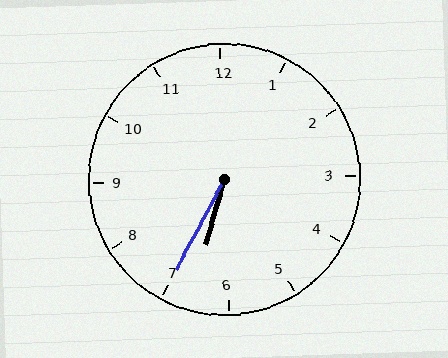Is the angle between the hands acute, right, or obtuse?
It is acute.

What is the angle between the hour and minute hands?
Approximately 12 degrees.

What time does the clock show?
6:35.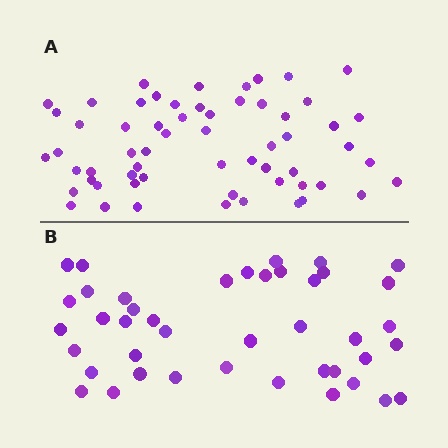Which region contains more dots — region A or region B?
Region A (the top region) has more dots.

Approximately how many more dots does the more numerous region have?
Region A has approximately 20 more dots than region B.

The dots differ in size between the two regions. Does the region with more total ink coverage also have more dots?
No. Region B has more total ink coverage because its dots are larger, but region A actually contains more individual dots. Total area can be misleading — the number of items is what matters here.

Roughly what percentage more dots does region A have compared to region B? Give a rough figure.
About 45% more.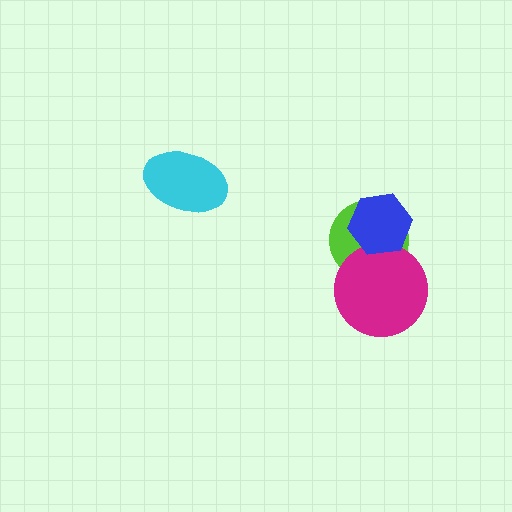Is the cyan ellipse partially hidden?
No, no other shape covers it.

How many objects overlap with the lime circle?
2 objects overlap with the lime circle.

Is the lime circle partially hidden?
Yes, it is partially covered by another shape.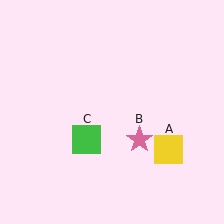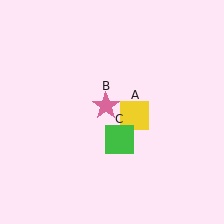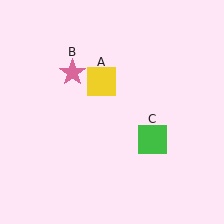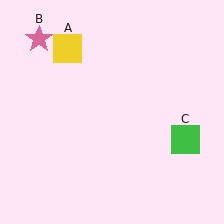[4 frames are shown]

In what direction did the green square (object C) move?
The green square (object C) moved right.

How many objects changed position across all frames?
3 objects changed position: yellow square (object A), pink star (object B), green square (object C).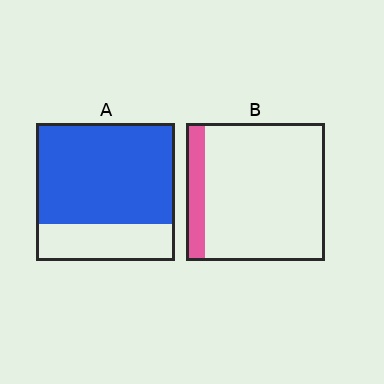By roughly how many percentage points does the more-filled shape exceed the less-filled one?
By roughly 60 percentage points (A over B).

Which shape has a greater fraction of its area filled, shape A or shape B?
Shape A.